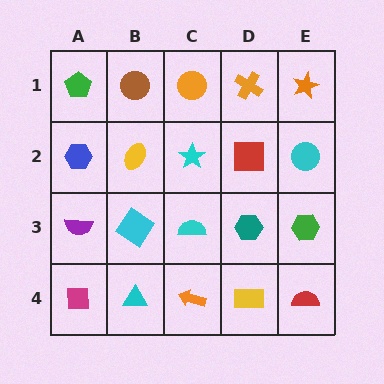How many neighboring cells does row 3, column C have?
4.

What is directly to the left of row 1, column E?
An orange cross.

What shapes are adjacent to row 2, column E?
An orange star (row 1, column E), a green hexagon (row 3, column E), a red square (row 2, column D).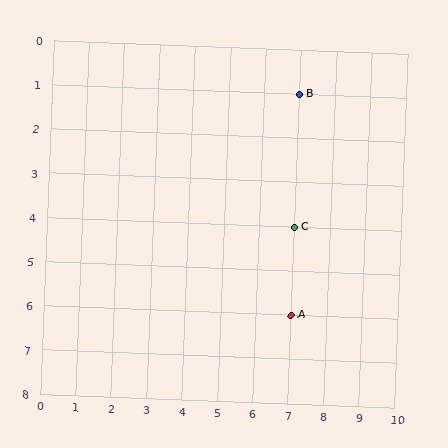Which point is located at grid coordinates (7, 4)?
Point C is at (7, 4).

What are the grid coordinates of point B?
Point B is at grid coordinates (7, 1).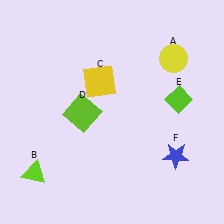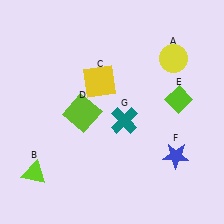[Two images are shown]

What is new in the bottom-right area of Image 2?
A teal cross (G) was added in the bottom-right area of Image 2.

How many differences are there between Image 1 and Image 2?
There is 1 difference between the two images.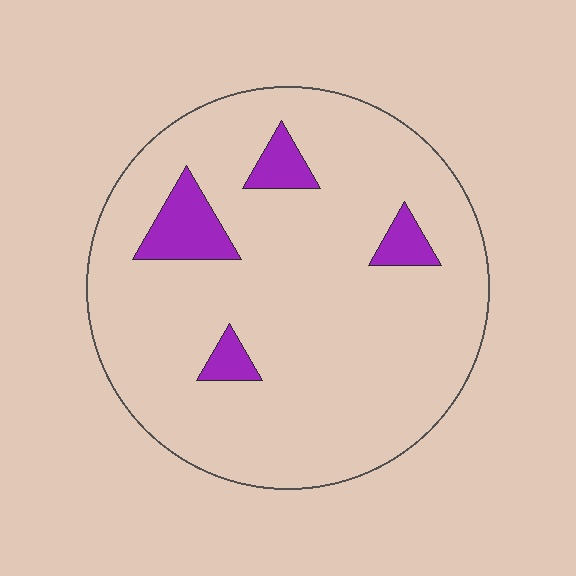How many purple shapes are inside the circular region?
4.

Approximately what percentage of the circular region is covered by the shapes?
Approximately 10%.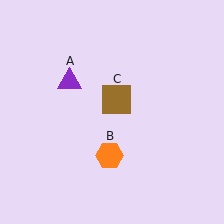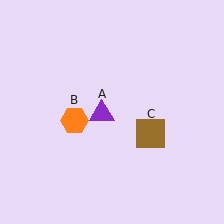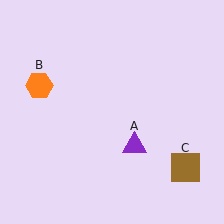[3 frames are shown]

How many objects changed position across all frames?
3 objects changed position: purple triangle (object A), orange hexagon (object B), brown square (object C).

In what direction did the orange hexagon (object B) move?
The orange hexagon (object B) moved up and to the left.